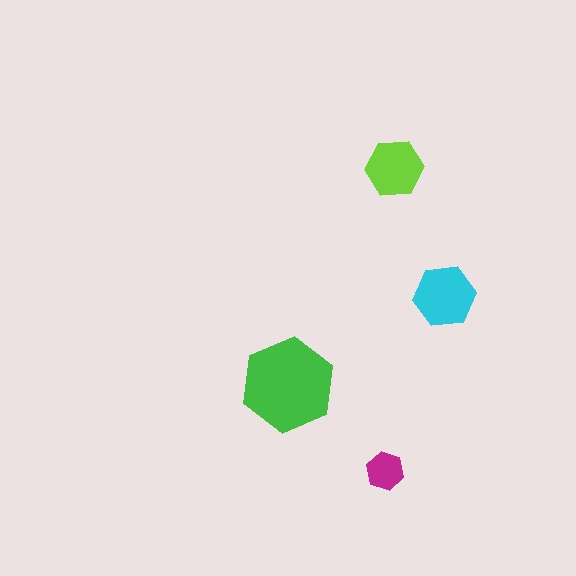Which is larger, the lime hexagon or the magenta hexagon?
The lime one.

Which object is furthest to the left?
The green hexagon is leftmost.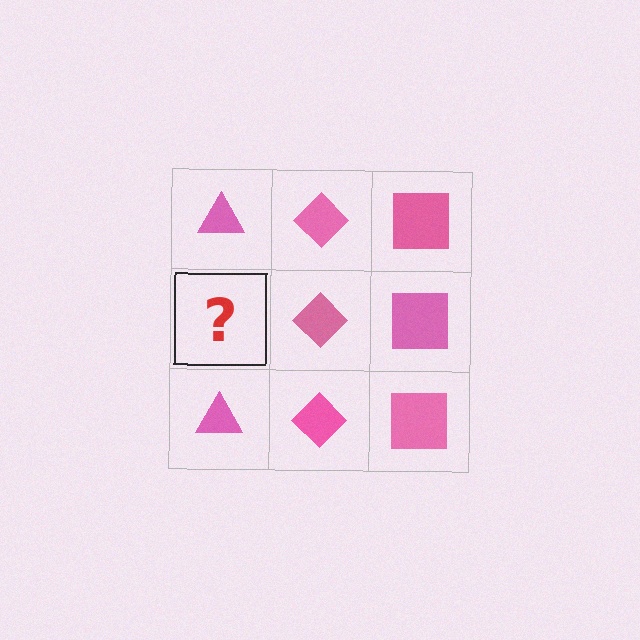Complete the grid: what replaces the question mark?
The question mark should be replaced with a pink triangle.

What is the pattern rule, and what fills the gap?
The rule is that each column has a consistent shape. The gap should be filled with a pink triangle.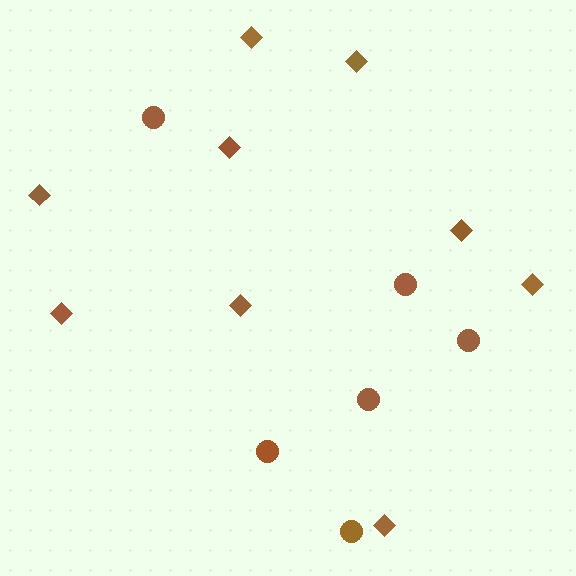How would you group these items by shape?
There are 2 groups: one group of circles (6) and one group of diamonds (9).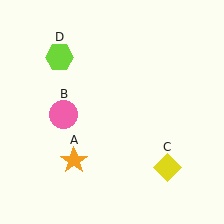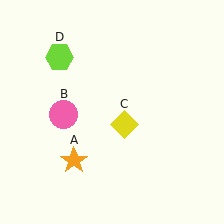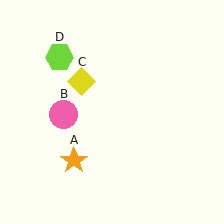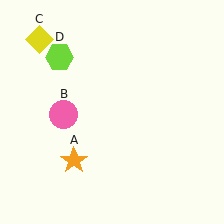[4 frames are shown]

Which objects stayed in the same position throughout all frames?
Orange star (object A) and pink circle (object B) and lime hexagon (object D) remained stationary.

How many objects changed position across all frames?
1 object changed position: yellow diamond (object C).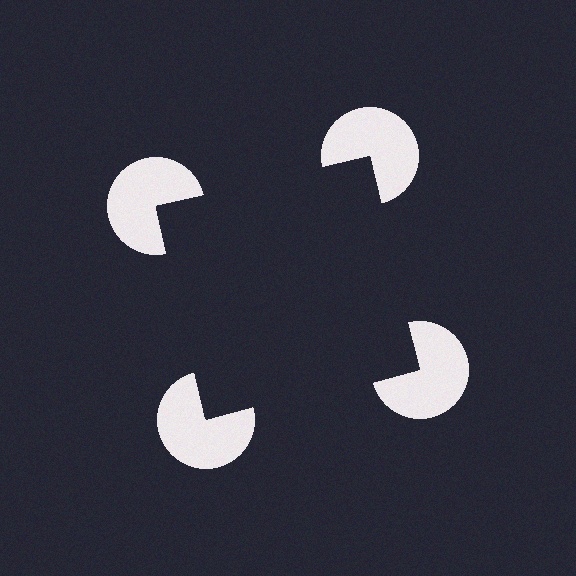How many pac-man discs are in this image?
There are 4 — one at each vertex of the illusory square.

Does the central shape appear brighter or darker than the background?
It typically appears slightly darker than the background, even though no actual brightness change is drawn.